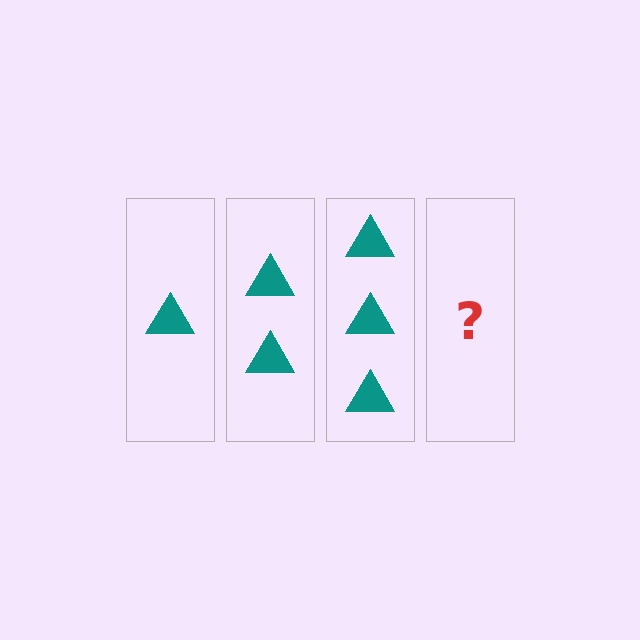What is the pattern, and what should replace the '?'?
The pattern is that each step adds one more triangle. The '?' should be 4 triangles.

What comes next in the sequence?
The next element should be 4 triangles.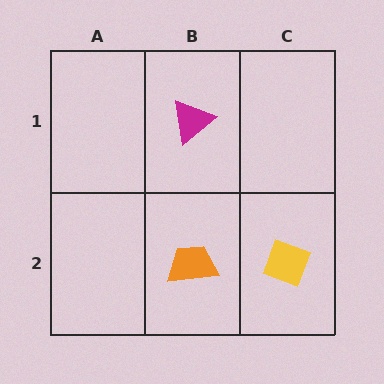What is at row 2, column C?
A yellow diamond.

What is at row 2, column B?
An orange trapezoid.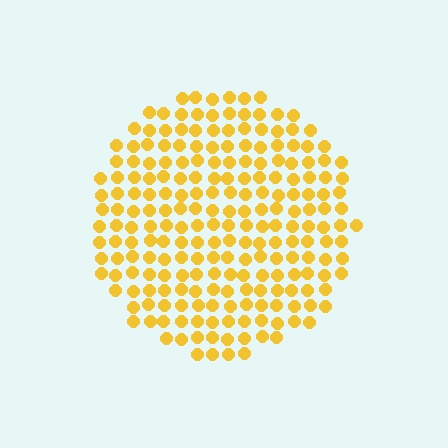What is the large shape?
The large shape is a circle.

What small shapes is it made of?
It is made of small circles.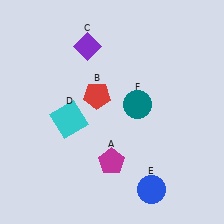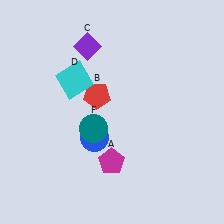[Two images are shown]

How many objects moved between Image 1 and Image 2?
3 objects moved between the two images.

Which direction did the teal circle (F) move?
The teal circle (F) moved left.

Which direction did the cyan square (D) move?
The cyan square (D) moved up.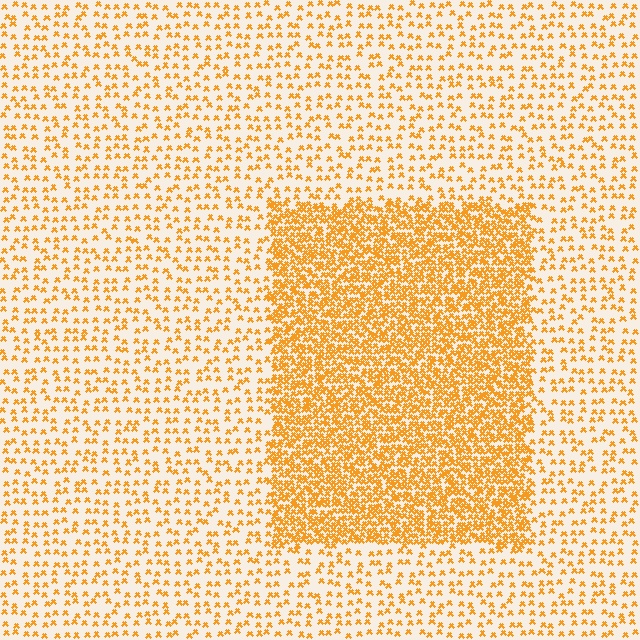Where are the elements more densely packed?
The elements are more densely packed inside the rectangle boundary.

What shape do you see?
I see a rectangle.